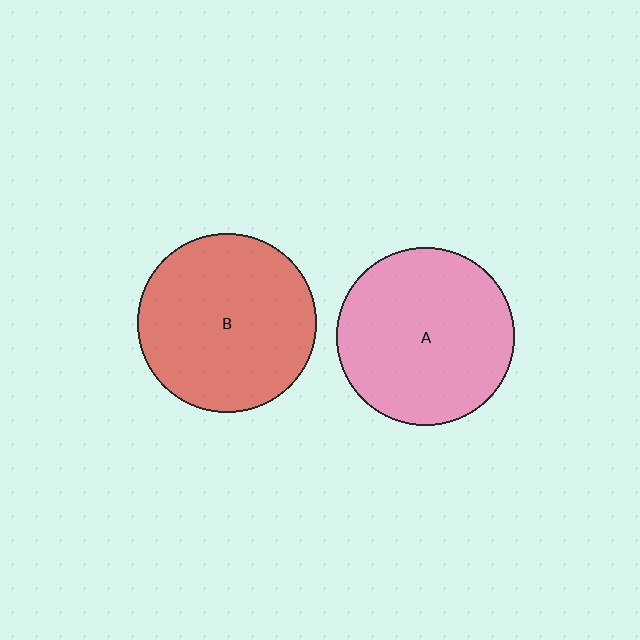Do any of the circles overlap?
No, none of the circles overlap.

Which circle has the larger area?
Circle B (red).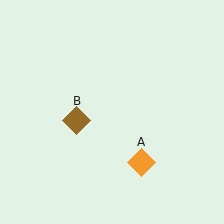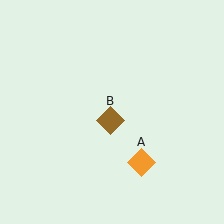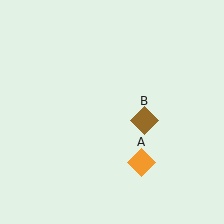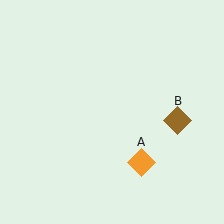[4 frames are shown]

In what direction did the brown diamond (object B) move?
The brown diamond (object B) moved right.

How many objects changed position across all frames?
1 object changed position: brown diamond (object B).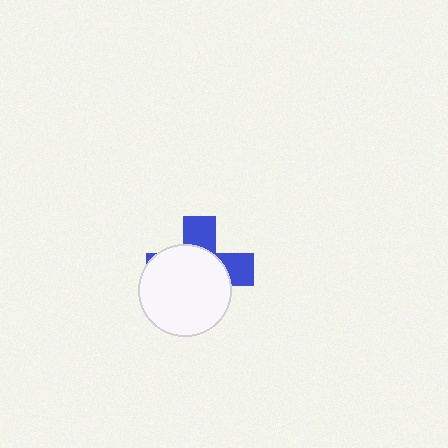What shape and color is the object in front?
The object in front is a white circle.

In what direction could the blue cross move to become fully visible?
The blue cross could move toward the upper-right. That would shift it out from behind the white circle entirely.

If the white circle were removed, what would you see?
You would see the complete blue cross.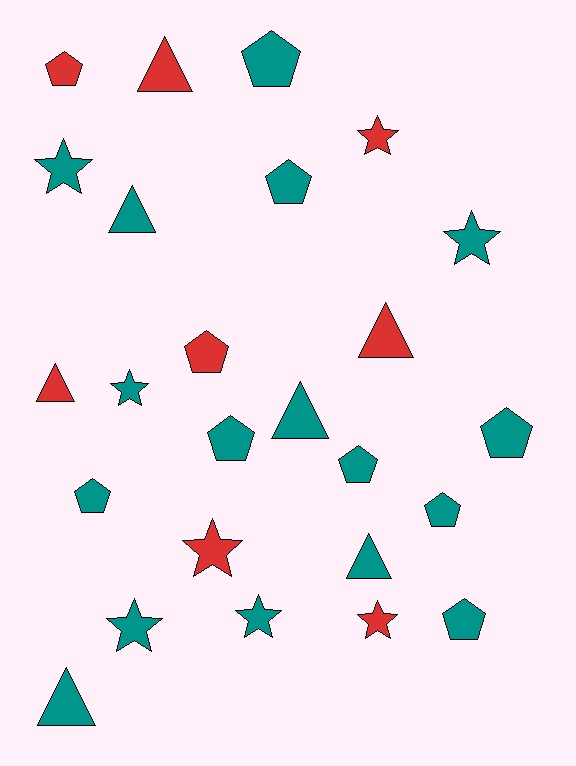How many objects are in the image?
There are 25 objects.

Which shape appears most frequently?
Pentagon, with 10 objects.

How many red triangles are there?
There are 3 red triangles.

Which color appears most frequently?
Teal, with 17 objects.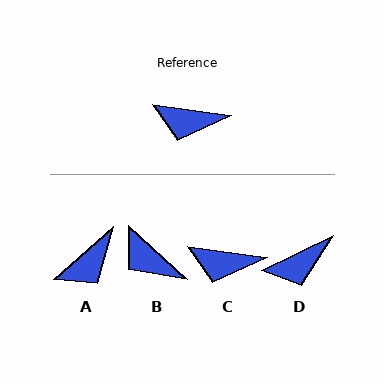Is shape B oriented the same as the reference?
No, it is off by about 34 degrees.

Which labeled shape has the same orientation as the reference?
C.